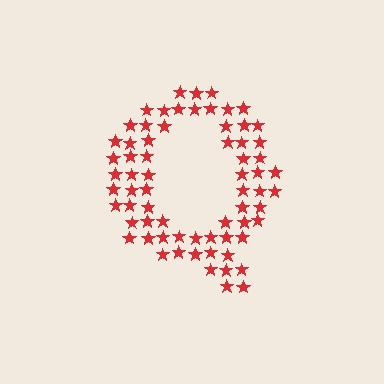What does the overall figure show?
The overall figure shows the letter Q.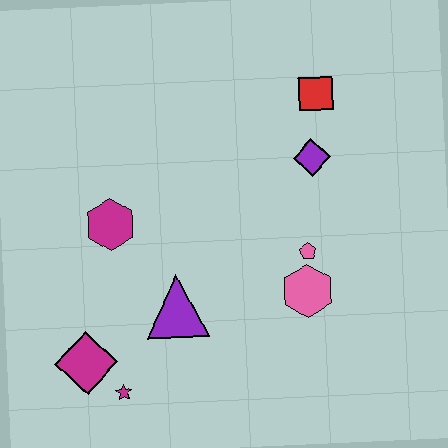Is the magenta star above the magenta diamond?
No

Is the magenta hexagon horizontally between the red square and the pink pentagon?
No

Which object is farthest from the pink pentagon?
The magenta diamond is farthest from the pink pentagon.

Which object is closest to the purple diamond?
The red square is closest to the purple diamond.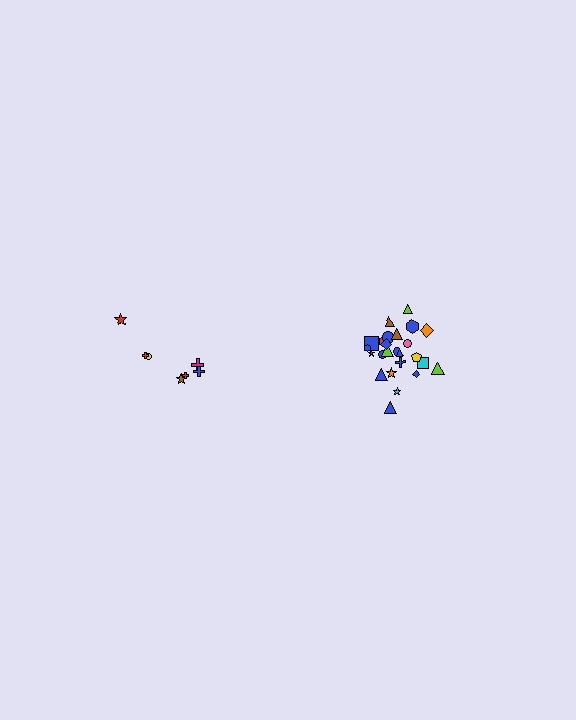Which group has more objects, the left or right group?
The right group.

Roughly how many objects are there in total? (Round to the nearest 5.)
Roughly 30 objects in total.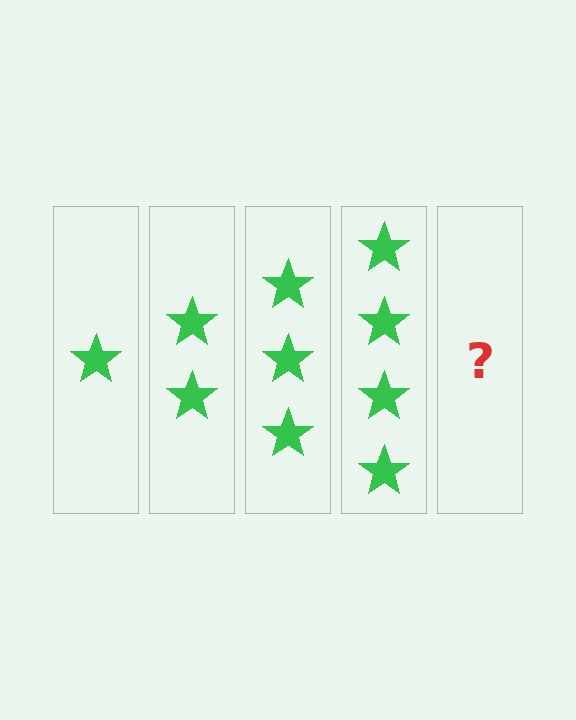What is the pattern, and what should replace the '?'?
The pattern is that each step adds one more star. The '?' should be 5 stars.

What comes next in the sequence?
The next element should be 5 stars.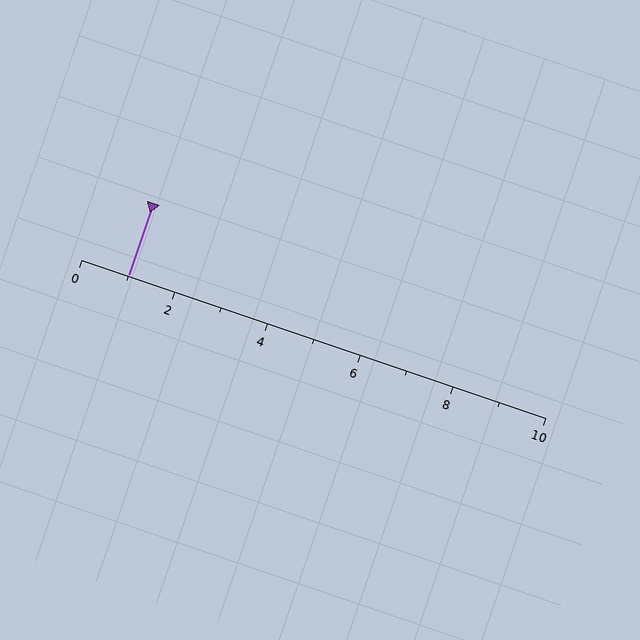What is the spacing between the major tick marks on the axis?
The major ticks are spaced 2 apart.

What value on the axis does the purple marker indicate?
The marker indicates approximately 1.